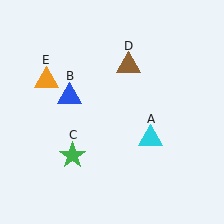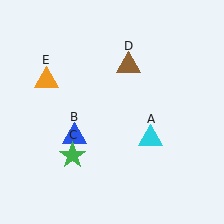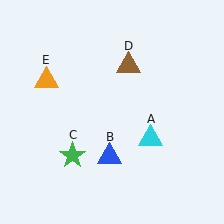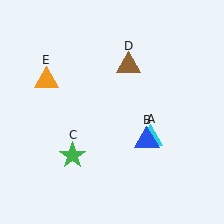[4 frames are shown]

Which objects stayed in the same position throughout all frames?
Cyan triangle (object A) and green star (object C) and brown triangle (object D) and orange triangle (object E) remained stationary.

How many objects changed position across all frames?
1 object changed position: blue triangle (object B).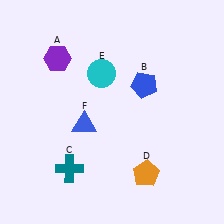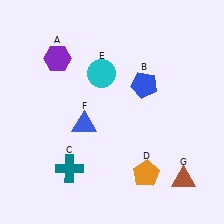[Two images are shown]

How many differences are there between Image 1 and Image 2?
There is 1 difference between the two images.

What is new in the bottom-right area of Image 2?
A brown triangle (G) was added in the bottom-right area of Image 2.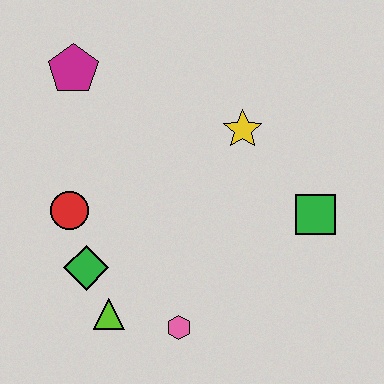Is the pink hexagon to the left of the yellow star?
Yes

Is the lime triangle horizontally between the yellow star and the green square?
No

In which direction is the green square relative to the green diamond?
The green square is to the right of the green diamond.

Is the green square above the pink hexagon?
Yes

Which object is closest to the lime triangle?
The green diamond is closest to the lime triangle.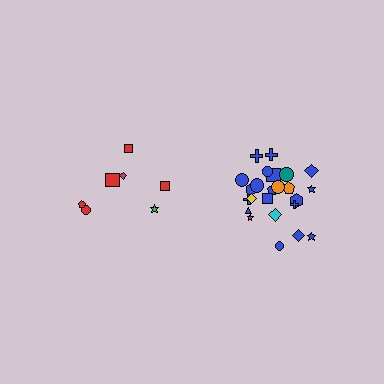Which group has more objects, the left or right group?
The right group.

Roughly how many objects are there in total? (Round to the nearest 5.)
Roughly 30 objects in total.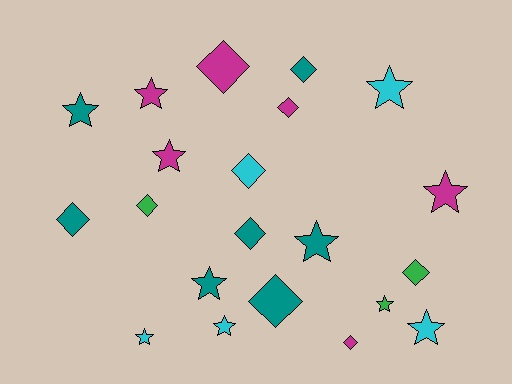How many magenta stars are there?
There are 3 magenta stars.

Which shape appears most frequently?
Star, with 11 objects.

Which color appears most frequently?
Teal, with 7 objects.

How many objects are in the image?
There are 21 objects.